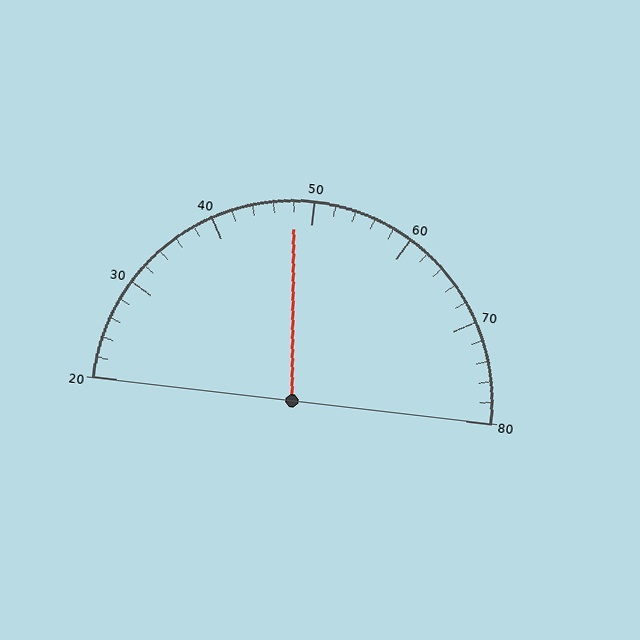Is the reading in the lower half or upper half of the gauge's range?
The reading is in the lower half of the range (20 to 80).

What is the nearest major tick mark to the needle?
The nearest major tick mark is 50.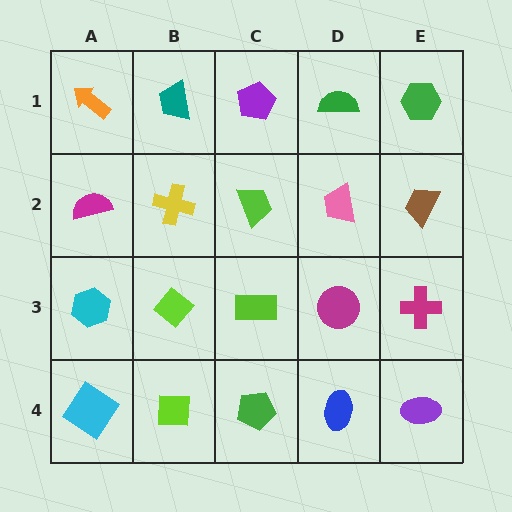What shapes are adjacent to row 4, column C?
A lime rectangle (row 3, column C), a lime square (row 4, column B), a blue ellipse (row 4, column D).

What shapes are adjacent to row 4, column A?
A cyan hexagon (row 3, column A), a lime square (row 4, column B).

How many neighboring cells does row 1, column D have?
3.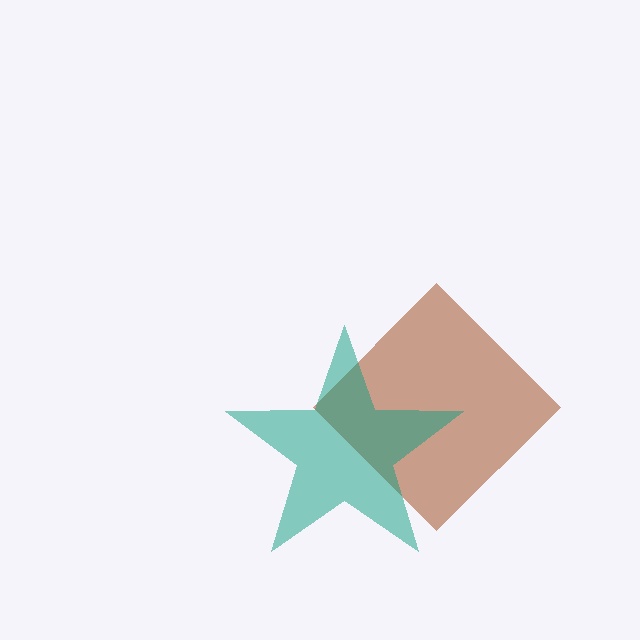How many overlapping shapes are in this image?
There are 2 overlapping shapes in the image.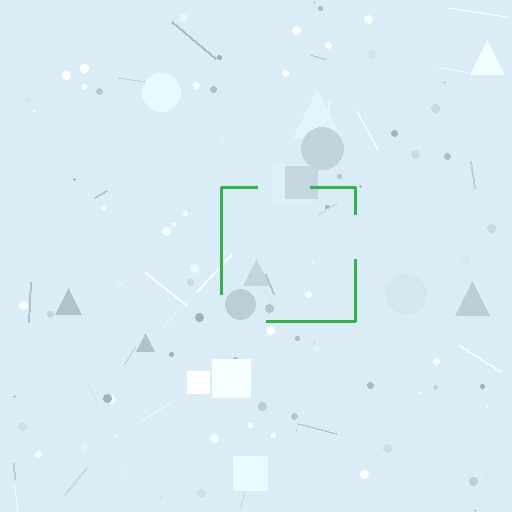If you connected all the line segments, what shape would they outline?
They would outline a square.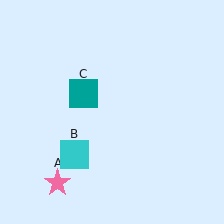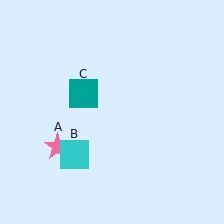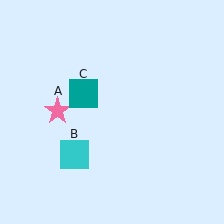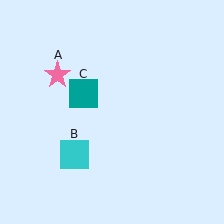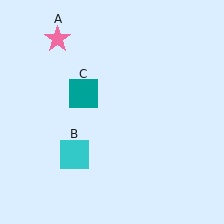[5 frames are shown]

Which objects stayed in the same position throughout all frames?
Cyan square (object B) and teal square (object C) remained stationary.